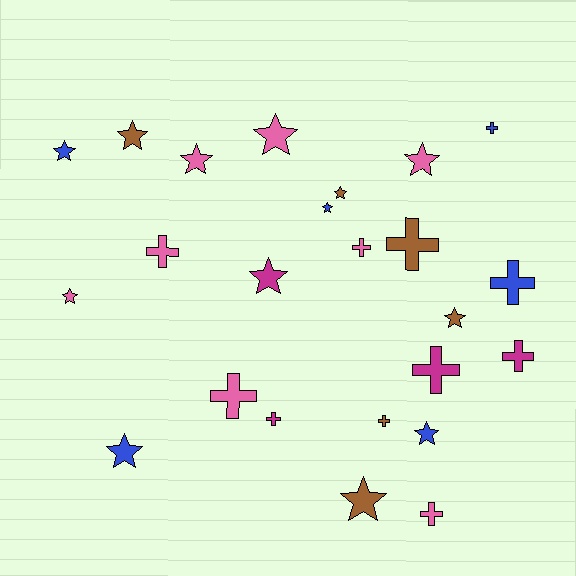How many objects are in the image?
There are 24 objects.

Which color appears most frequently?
Pink, with 8 objects.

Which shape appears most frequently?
Star, with 13 objects.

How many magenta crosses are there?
There are 3 magenta crosses.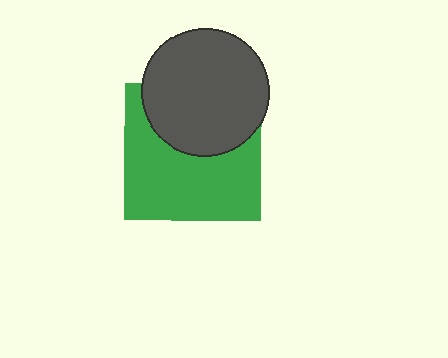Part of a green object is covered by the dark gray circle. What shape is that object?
It is a square.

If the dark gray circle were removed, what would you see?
You would see the complete green square.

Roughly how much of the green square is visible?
About half of it is visible (roughly 61%).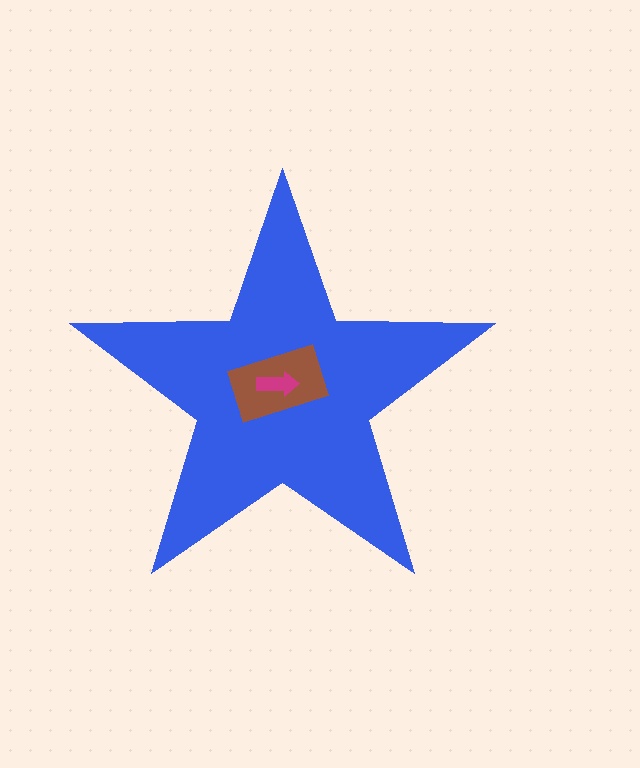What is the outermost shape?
The blue star.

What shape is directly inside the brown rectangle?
The magenta arrow.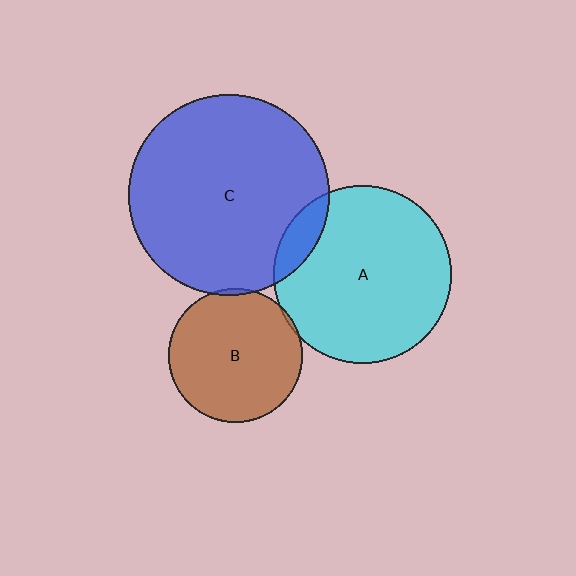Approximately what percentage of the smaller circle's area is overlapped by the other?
Approximately 10%.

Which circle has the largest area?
Circle C (blue).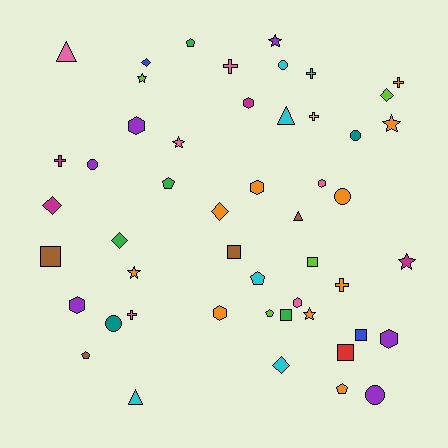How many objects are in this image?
There are 50 objects.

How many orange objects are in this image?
There are 10 orange objects.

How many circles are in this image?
There are 6 circles.